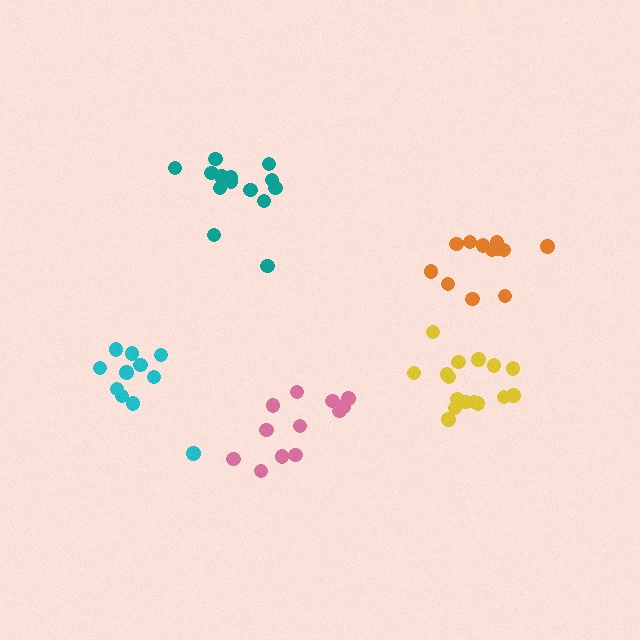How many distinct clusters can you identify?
There are 5 distinct clusters.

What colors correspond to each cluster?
The clusters are colored: pink, cyan, yellow, teal, orange.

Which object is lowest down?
The pink cluster is bottommost.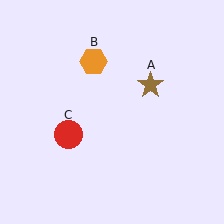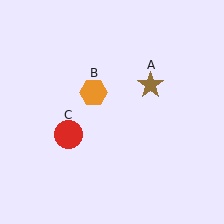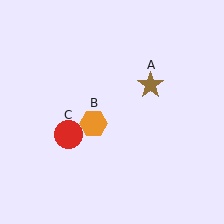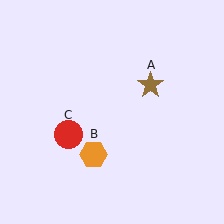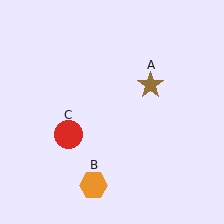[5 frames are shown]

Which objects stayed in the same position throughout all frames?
Brown star (object A) and red circle (object C) remained stationary.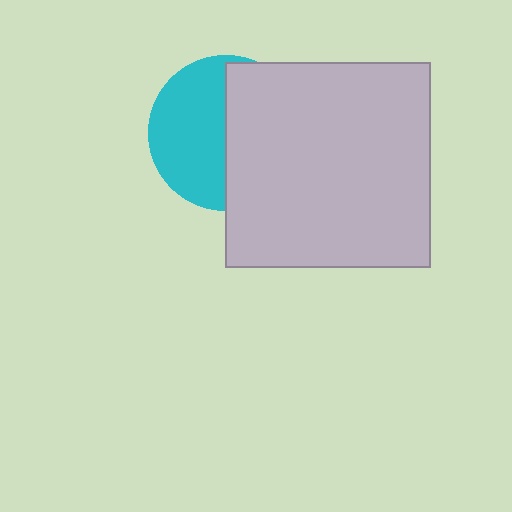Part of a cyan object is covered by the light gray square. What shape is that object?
It is a circle.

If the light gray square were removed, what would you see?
You would see the complete cyan circle.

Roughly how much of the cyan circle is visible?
About half of it is visible (roughly 50%).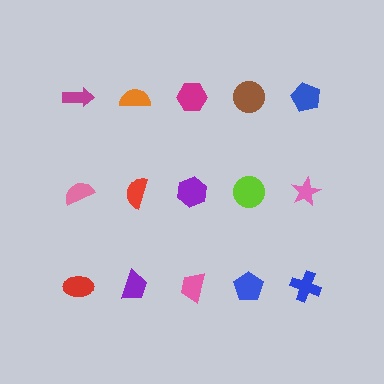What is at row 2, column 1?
A pink semicircle.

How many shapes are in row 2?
5 shapes.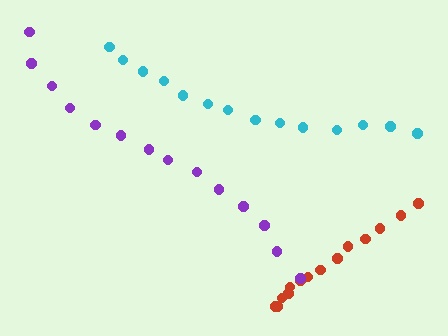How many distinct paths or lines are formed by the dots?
There are 3 distinct paths.